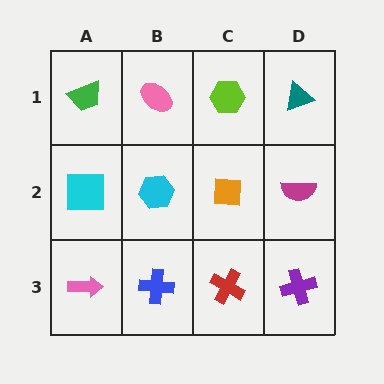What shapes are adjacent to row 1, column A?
A cyan square (row 2, column A), a pink ellipse (row 1, column B).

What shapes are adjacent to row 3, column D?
A magenta semicircle (row 2, column D), a red cross (row 3, column C).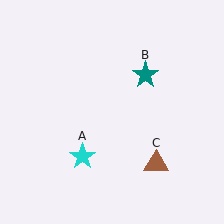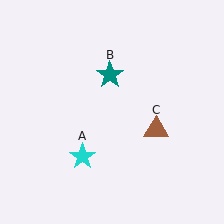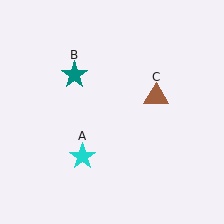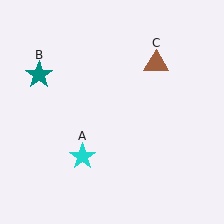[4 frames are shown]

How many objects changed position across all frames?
2 objects changed position: teal star (object B), brown triangle (object C).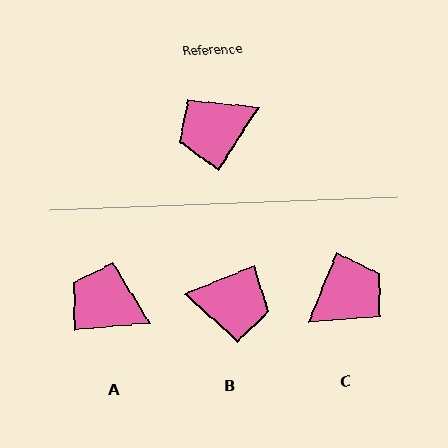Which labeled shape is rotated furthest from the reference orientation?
C, about 169 degrees away.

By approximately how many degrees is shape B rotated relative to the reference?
Approximately 144 degrees counter-clockwise.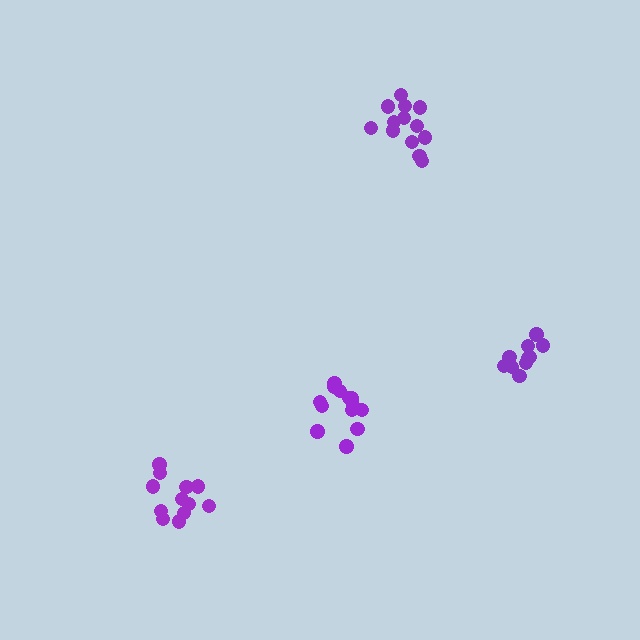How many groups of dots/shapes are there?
There are 4 groups.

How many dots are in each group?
Group 1: 13 dots, Group 2: 13 dots, Group 3: 12 dots, Group 4: 10 dots (48 total).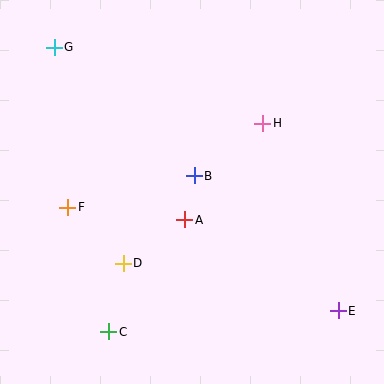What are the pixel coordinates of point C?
Point C is at (109, 332).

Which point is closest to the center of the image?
Point B at (194, 176) is closest to the center.